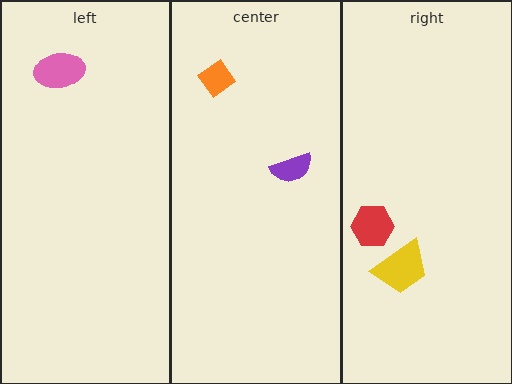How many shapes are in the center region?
2.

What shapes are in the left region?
The pink ellipse.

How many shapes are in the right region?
2.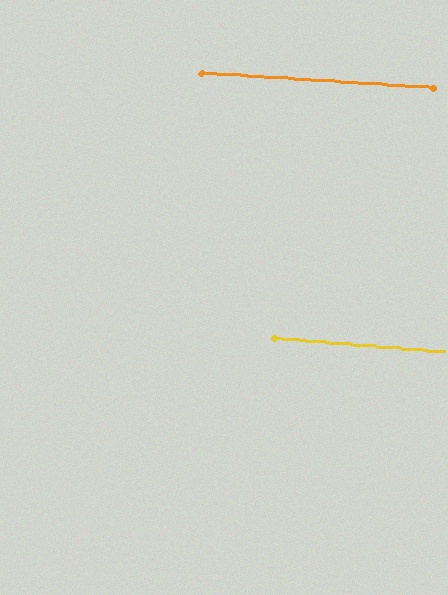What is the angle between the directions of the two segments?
Approximately 1 degree.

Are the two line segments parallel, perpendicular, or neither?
Parallel — their directions differ by only 1.1°.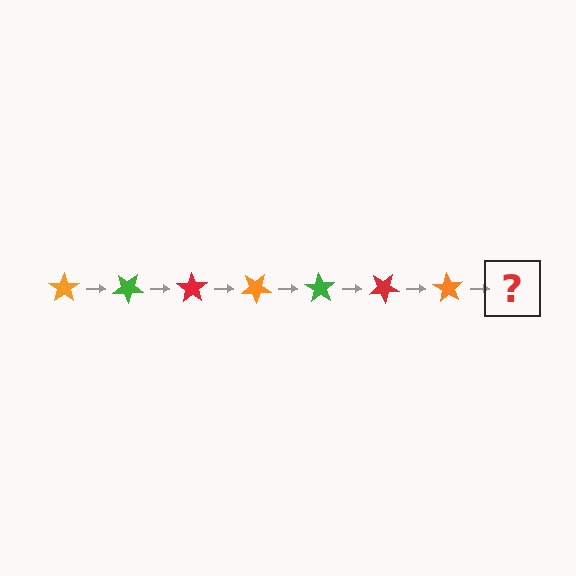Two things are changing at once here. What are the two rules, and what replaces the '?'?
The two rules are that it rotates 35 degrees each step and the color cycles through orange, green, and red. The '?' should be a green star, rotated 245 degrees from the start.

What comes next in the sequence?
The next element should be a green star, rotated 245 degrees from the start.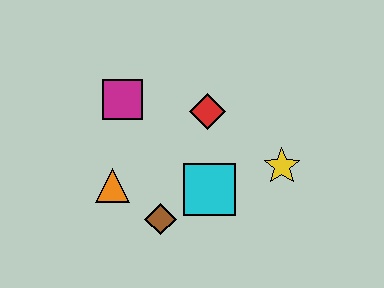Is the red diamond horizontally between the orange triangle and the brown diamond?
No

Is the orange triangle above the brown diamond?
Yes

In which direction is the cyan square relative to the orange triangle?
The cyan square is to the right of the orange triangle.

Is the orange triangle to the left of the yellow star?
Yes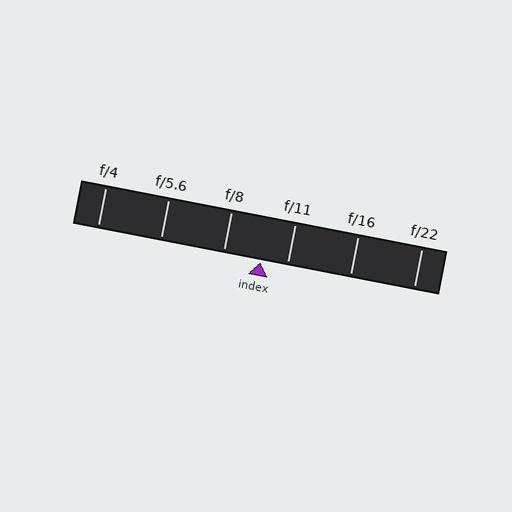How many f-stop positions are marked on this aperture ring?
There are 6 f-stop positions marked.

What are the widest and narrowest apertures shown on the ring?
The widest aperture shown is f/4 and the narrowest is f/22.